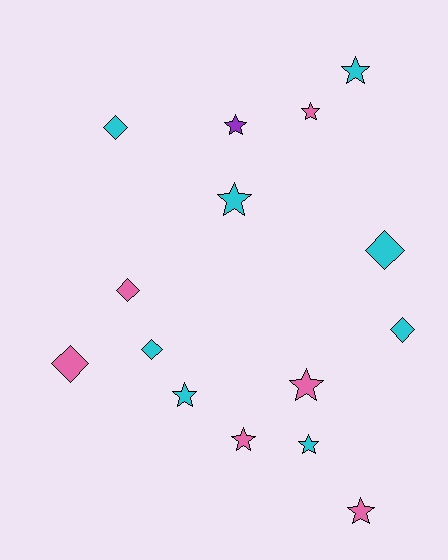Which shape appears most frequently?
Star, with 9 objects.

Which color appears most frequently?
Cyan, with 8 objects.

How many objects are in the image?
There are 15 objects.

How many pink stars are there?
There are 4 pink stars.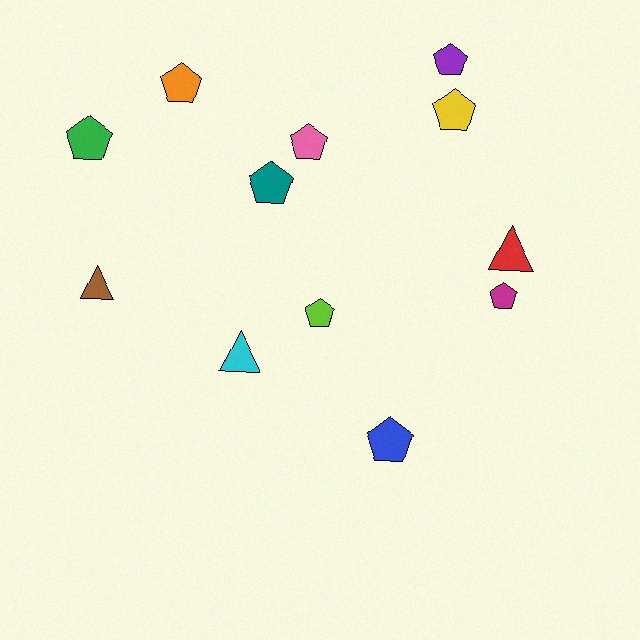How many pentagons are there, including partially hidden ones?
There are 9 pentagons.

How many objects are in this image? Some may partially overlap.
There are 12 objects.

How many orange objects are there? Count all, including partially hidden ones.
There is 1 orange object.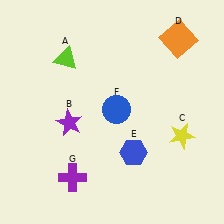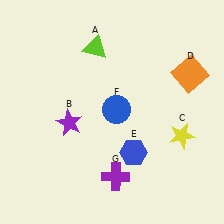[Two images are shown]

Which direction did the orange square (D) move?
The orange square (D) moved down.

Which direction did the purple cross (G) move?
The purple cross (G) moved right.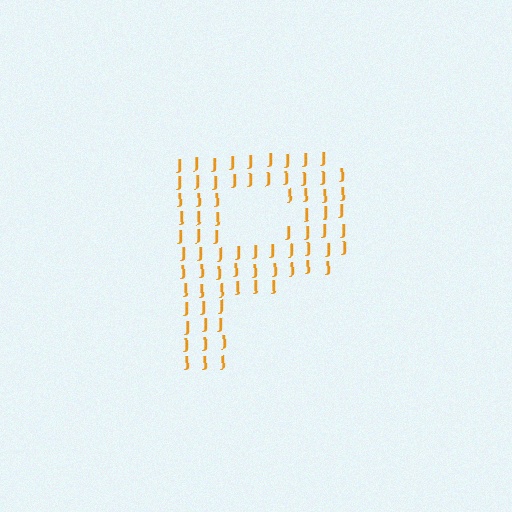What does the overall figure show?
The overall figure shows the letter P.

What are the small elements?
The small elements are letter J's.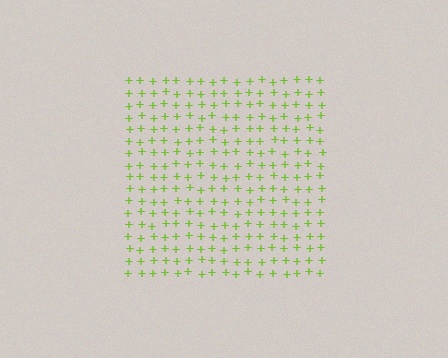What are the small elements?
The small elements are plus signs.